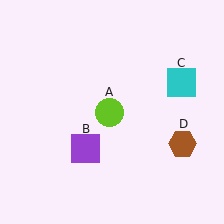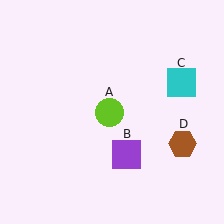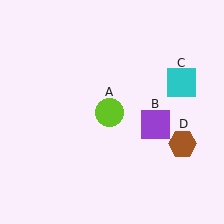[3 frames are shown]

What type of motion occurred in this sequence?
The purple square (object B) rotated counterclockwise around the center of the scene.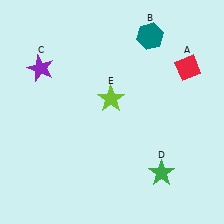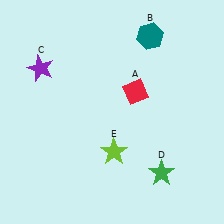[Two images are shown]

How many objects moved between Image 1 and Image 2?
2 objects moved between the two images.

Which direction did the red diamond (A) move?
The red diamond (A) moved left.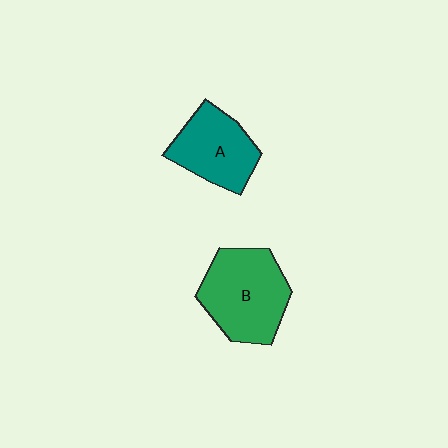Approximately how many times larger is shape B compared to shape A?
Approximately 1.3 times.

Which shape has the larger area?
Shape B (green).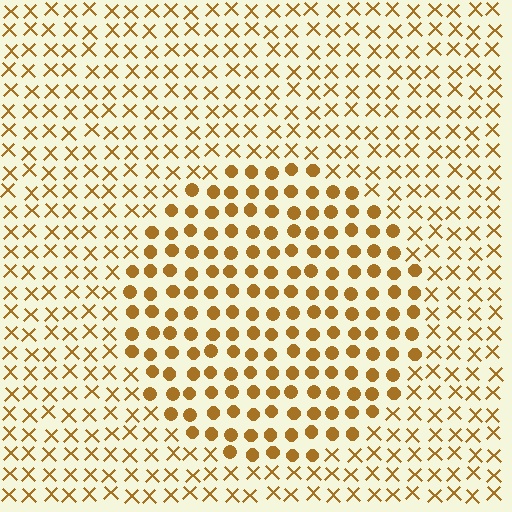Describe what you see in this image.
The image is filled with small brown elements arranged in a uniform grid. A circle-shaped region contains circles, while the surrounding area contains X marks. The boundary is defined purely by the change in element shape.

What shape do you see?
I see a circle.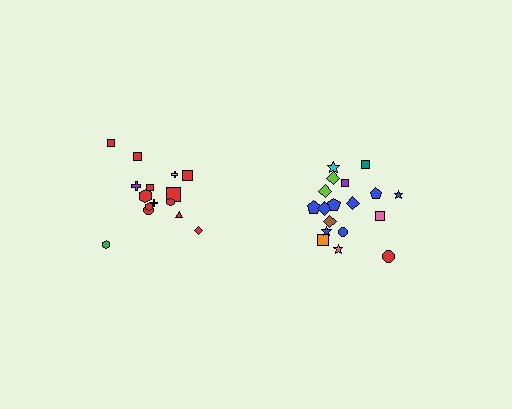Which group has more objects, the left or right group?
The right group.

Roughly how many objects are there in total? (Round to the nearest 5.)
Roughly 35 objects in total.